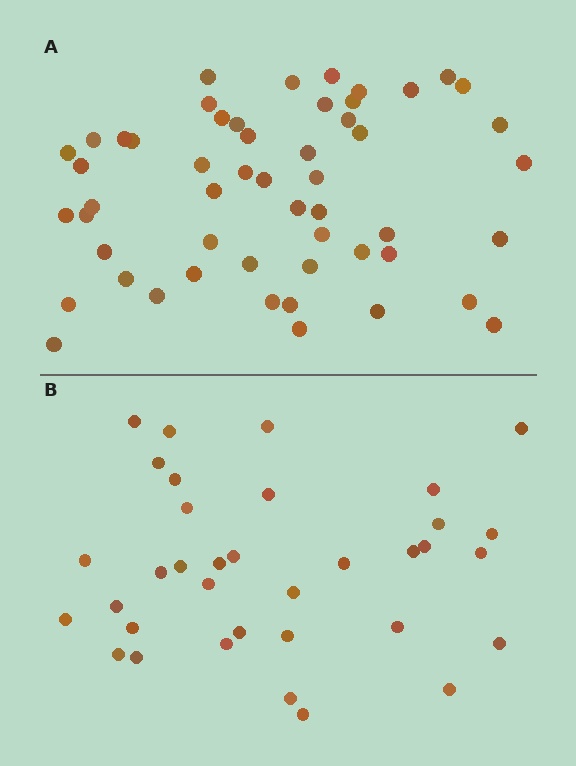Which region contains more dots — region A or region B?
Region A (the top region) has more dots.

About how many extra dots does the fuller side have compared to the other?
Region A has approximately 20 more dots than region B.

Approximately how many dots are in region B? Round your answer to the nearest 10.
About 40 dots. (The exact count is 35, which rounds to 40.)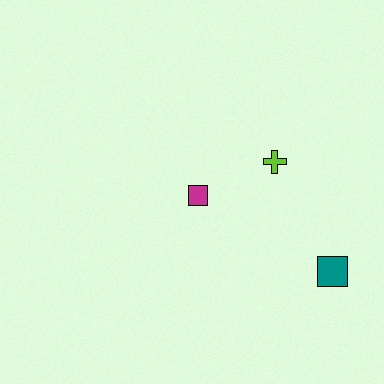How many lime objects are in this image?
There is 1 lime object.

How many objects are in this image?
There are 3 objects.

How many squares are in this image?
There are 2 squares.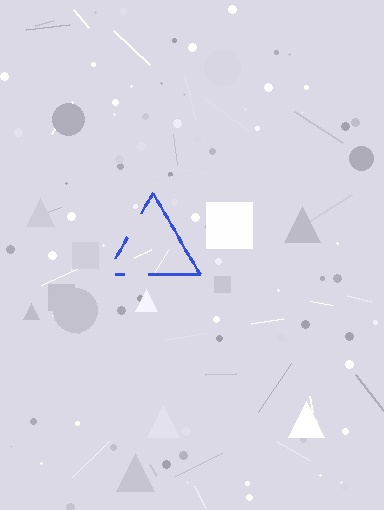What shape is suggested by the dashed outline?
The dashed outline suggests a triangle.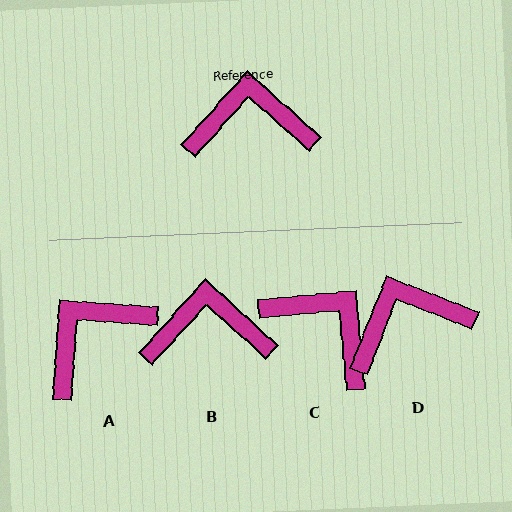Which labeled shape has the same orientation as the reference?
B.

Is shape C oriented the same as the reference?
No, it is off by about 42 degrees.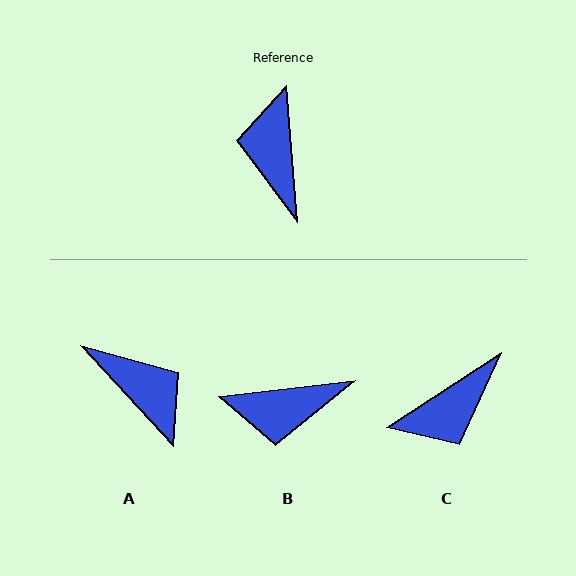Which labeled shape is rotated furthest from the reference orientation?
A, about 142 degrees away.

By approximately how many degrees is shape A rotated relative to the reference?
Approximately 142 degrees clockwise.